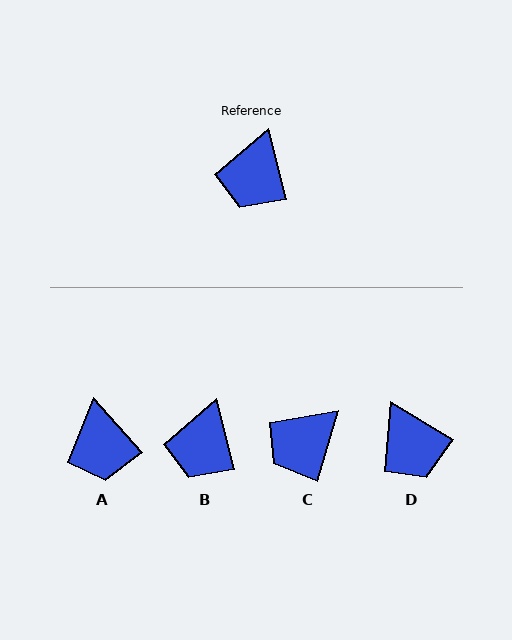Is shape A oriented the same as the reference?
No, it is off by about 27 degrees.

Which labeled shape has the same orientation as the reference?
B.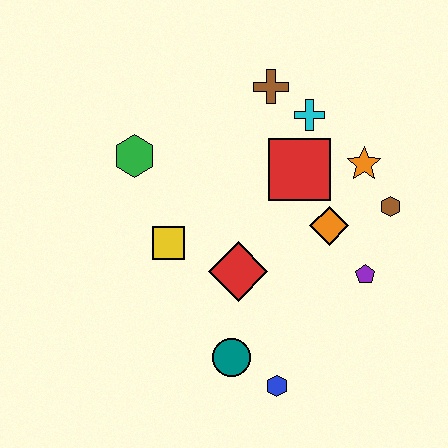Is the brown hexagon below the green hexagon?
Yes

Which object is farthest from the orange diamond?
The green hexagon is farthest from the orange diamond.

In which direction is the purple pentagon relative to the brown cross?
The purple pentagon is below the brown cross.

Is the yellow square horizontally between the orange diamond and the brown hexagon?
No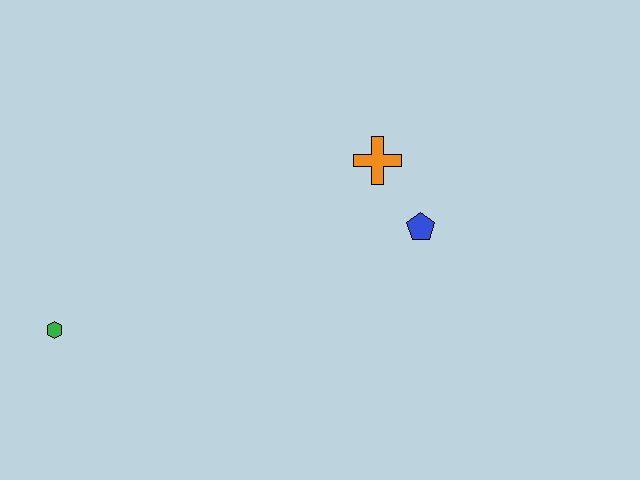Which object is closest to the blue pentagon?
The orange cross is closest to the blue pentagon.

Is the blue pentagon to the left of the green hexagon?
No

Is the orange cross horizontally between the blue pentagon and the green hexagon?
Yes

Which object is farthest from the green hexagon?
The blue pentagon is farthest from the green hexagon.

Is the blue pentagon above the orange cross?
No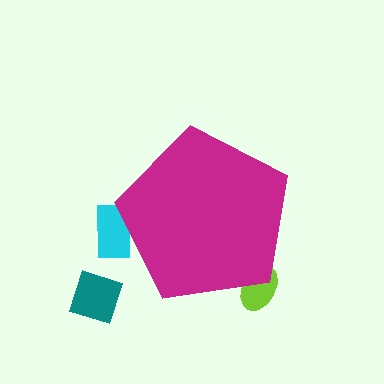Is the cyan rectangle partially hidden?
Yes, the cyan rectangle is partially hidden behind the magenta pentagon.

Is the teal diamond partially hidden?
No, the teal diamond is fully visible.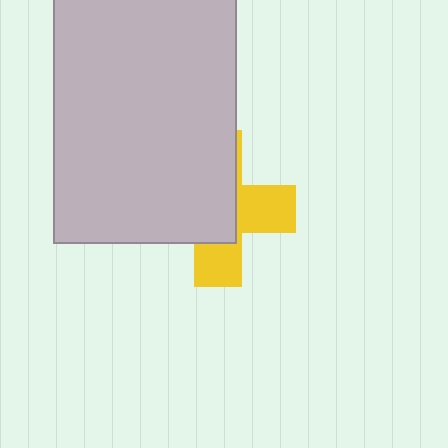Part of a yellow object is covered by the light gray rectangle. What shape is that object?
It is a cross.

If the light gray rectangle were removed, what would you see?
You would see the complete yellow cross.